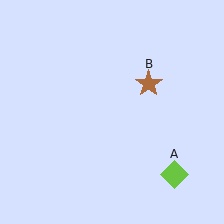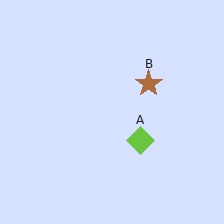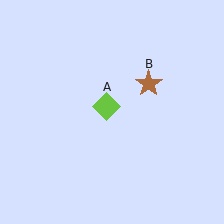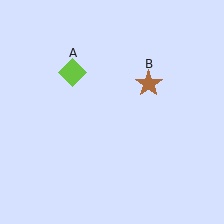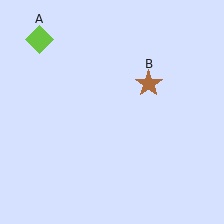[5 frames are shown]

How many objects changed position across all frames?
1 object changed position: lime diamond (object A).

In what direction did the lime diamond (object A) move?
The lime diamond (object A) moved up and to the left.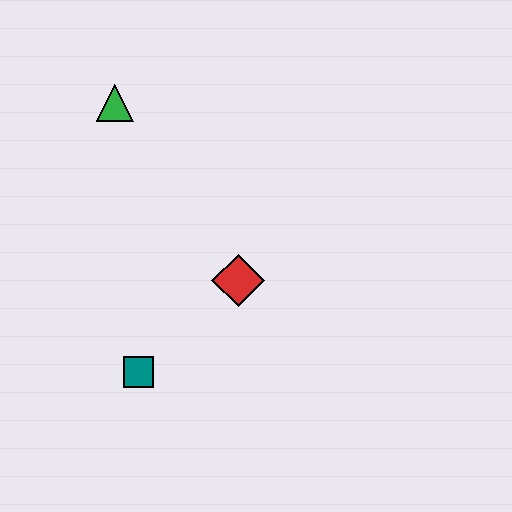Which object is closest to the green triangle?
The red diamond is closest to the green triangle.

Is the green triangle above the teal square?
Yes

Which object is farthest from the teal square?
The green triangle is farthest from the teal square.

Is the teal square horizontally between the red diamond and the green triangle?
Yes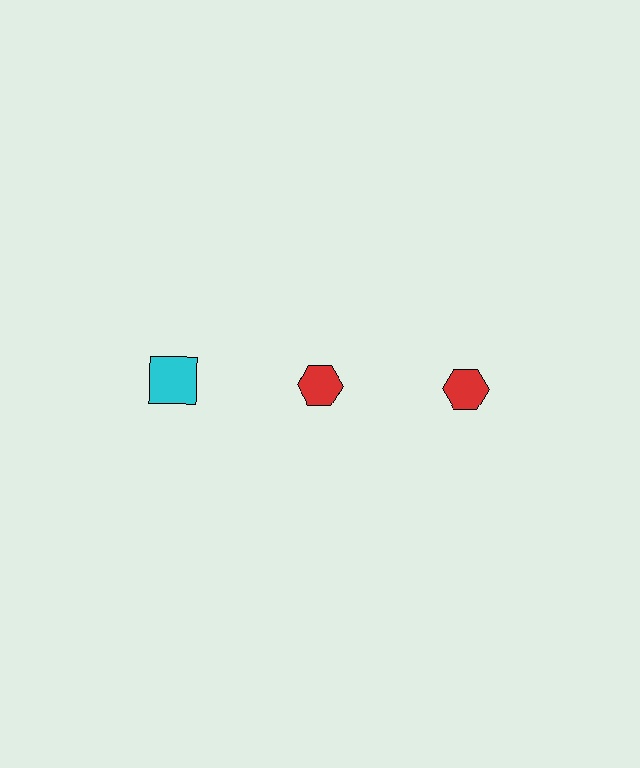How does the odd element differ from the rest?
It differs in both color (cyan instead of red) and shape (square instead of hexagon).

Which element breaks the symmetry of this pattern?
The cyan square in the top row, leftmost column breaks the symmetry. All other shapes are red hexagons.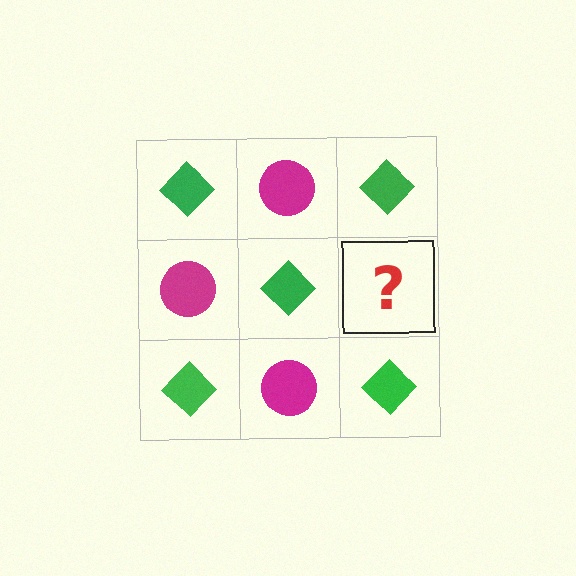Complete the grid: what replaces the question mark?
The question mark should be replaced with a magenta circle.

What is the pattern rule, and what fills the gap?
The rule is that it alternates green diamond and magenta circle in a checkerboard pattern. The gap should be filled with a magenta circle.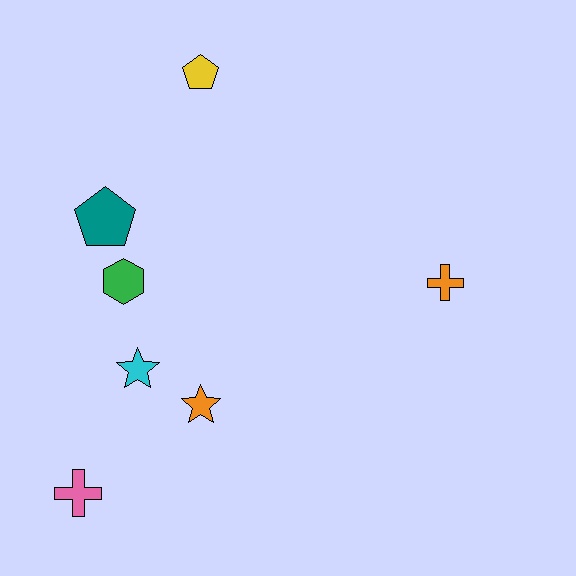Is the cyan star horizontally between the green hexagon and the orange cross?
Yes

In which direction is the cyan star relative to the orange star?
The cyan star is to the left of the orange star.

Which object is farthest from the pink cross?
The yellow pentagon is farthest from the pink cross.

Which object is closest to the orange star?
The cyan star is closest to the orange star.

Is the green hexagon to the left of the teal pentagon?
No